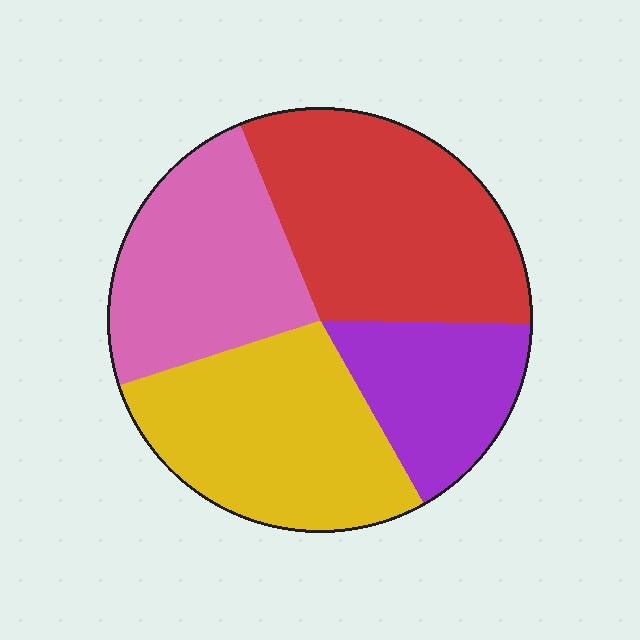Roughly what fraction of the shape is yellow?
Yellow covers 28% of the shape.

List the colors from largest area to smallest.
From largest to smallest: red, yellow, pink, purple.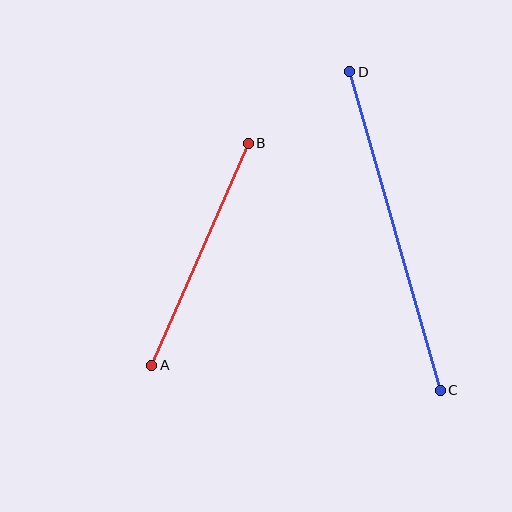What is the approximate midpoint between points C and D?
The midpoint is at approximately (395, 231) pixels.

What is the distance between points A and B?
The distance is approximately 242 pixels.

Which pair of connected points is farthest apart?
Points C and D are farthest apart.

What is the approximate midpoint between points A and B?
The midpoint is at approximately (200, 254) pixels.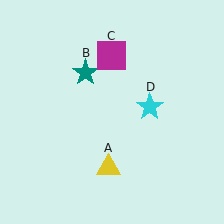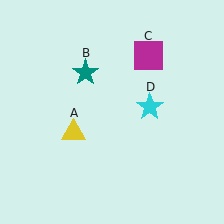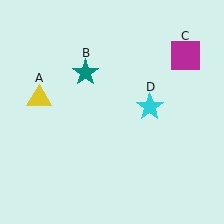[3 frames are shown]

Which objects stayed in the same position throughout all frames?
Teal star (object B) and cyan star (object D) remained stationary.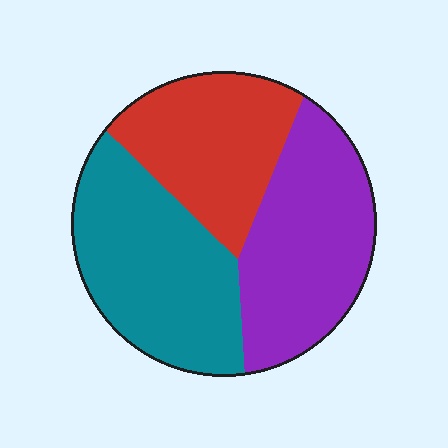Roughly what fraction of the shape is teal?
Teal takes up about three eighths (3/8) of the shape.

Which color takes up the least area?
Red, at roughly 30%.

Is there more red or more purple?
Purple.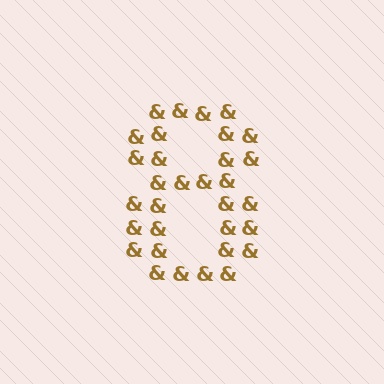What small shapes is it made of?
It is made of small ampersands.